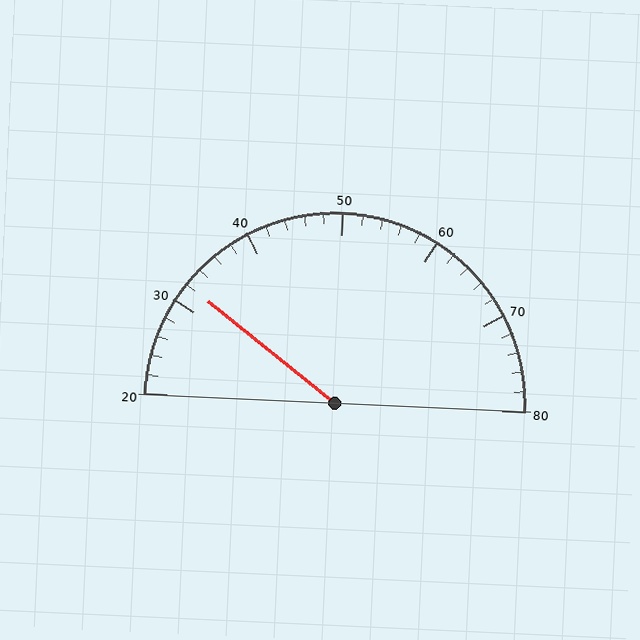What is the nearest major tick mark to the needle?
The nearest major tick mark is 30.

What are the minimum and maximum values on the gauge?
The gauge ranges from 20 to 80.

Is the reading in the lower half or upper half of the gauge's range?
The reading is in the lower half of the range (20 to 80).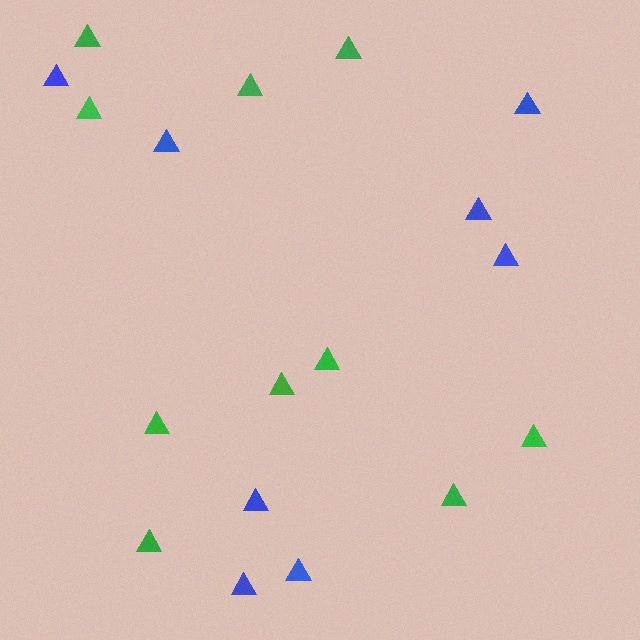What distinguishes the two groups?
There are 2 groups: one group of green triangles (10) and one group of blue triangles (8).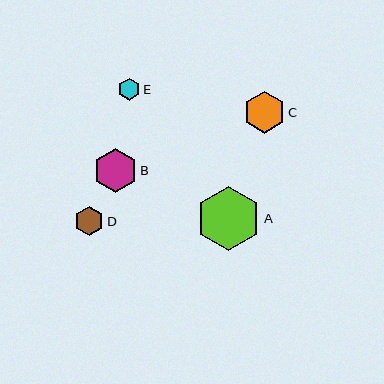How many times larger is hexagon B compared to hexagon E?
Hexagon B is approximately 2.0 times the size of hexagon E.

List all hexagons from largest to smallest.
From largest to smallest: A, B, C, D, E.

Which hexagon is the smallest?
Hexagon E is the smallest with a size of approximately 22 pixels.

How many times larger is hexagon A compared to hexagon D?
Hexagon A is approximately 2.2 times the size of hexagon D.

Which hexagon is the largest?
Hexagon A is the largest with a size of approximately 65 pixels.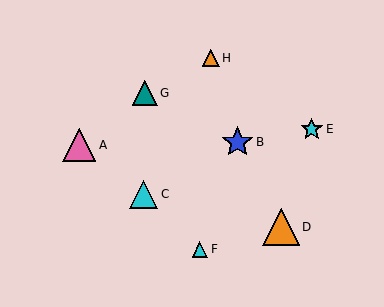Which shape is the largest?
The orange triangle (labeled D) is the largest.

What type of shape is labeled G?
Shape G is a teal triangle.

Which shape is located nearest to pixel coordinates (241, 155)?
The blue star (labeled B) at (238, 142) is nearest to that location.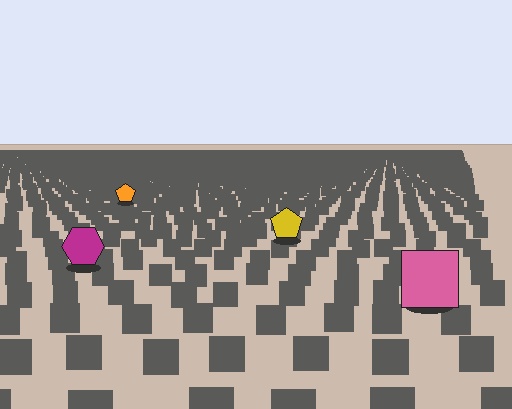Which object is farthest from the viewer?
The orange pentagon is farthest from the viewer. It appears smaller and the ground texture around it is denser.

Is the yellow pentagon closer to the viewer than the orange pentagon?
Yes. The yellow pentagon is closer — you can tell from the texture gradient: the ground texture is coarser near it.